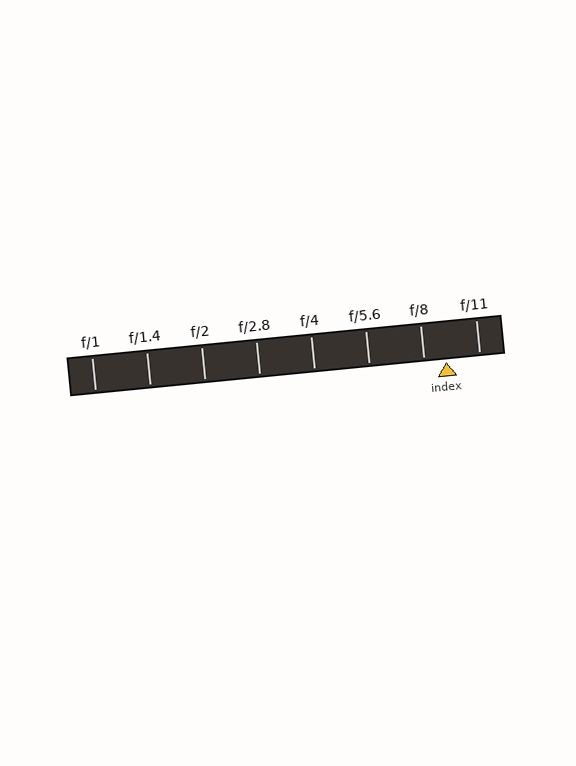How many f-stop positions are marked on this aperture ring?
There are 8 f-stop positions marked.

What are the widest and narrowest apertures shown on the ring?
The widest aperture shown is f/1 and the narrowest is f/11.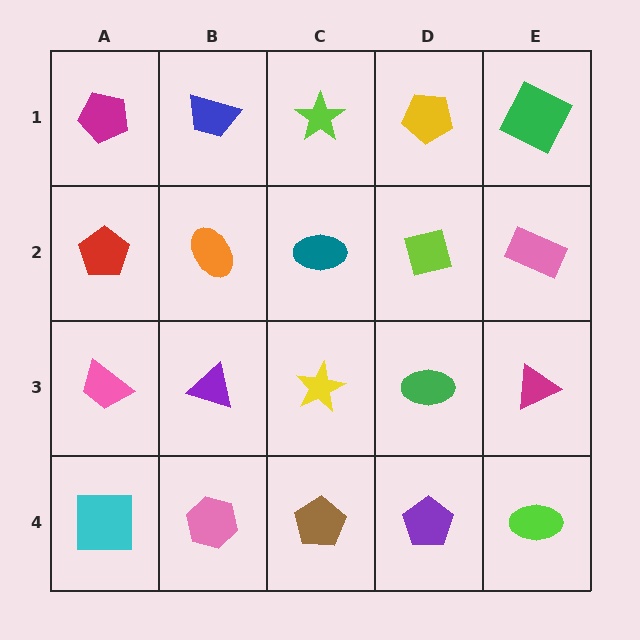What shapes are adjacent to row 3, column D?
A lime square (row 2, column D), a purple pentagon (row 4, column D), a yellow star (row 3, column C), a magenta triangle (row 3, column E).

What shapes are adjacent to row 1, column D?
A lime square (row 2, column D), a lime star (row 1, column C), a green square (row 1, column E).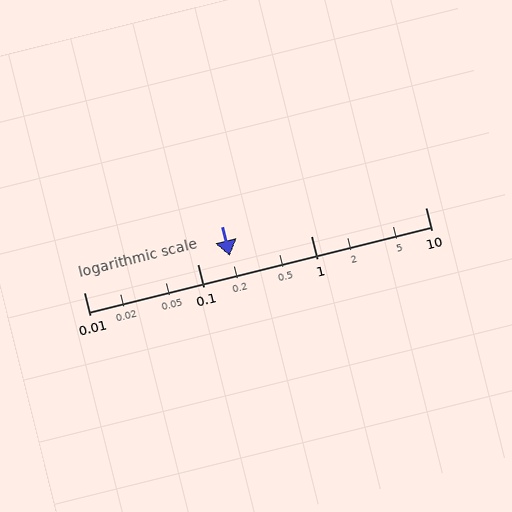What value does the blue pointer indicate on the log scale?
The pointer indicates approximately 0.19.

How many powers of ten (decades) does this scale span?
The scale spans 3 decades, from 0.01 to 10.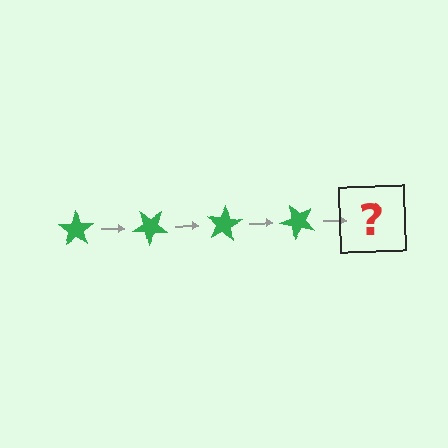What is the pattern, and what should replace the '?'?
The pattern is that the star rotates 40 degrees each step. The '?' should be a green star rotated 160 degrees.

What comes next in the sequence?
The next element should be a green star rotated 160 degrees.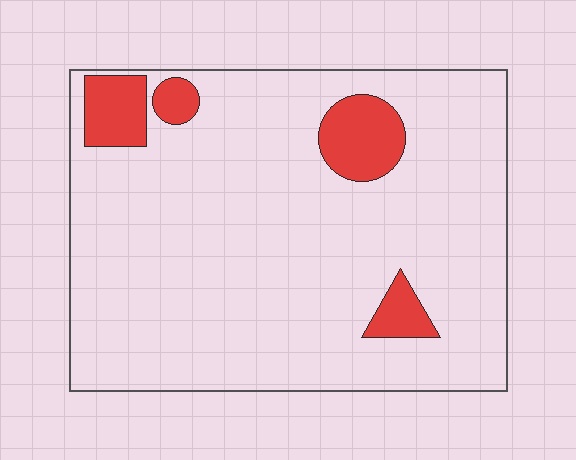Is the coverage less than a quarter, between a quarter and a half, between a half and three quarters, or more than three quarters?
Less than a quarter.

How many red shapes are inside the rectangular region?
4.